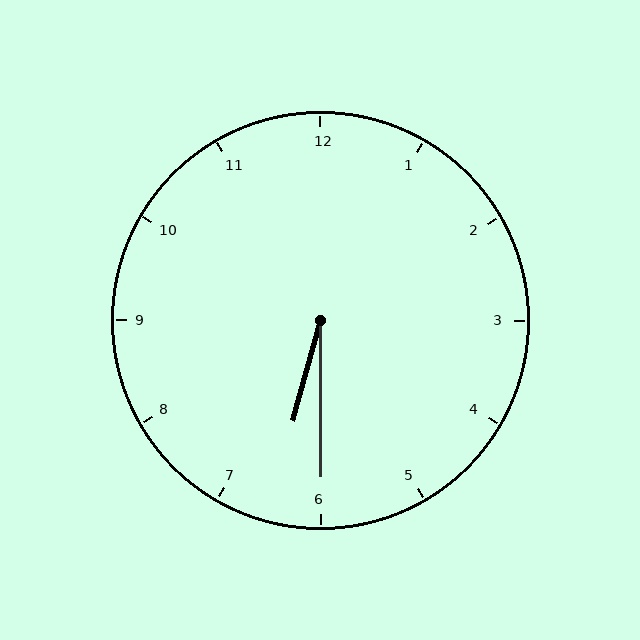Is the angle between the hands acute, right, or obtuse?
It is acute.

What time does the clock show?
6:30.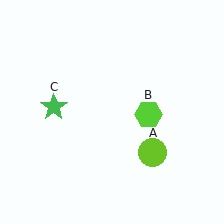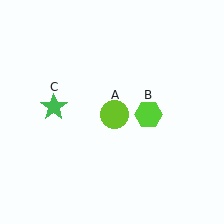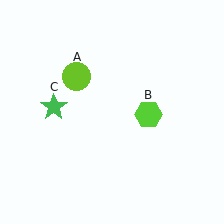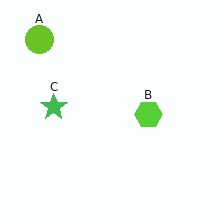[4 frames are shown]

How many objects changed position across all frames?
1 object changed position: lime circle (object A).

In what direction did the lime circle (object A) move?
The lime circle (object A) moved up and to the left.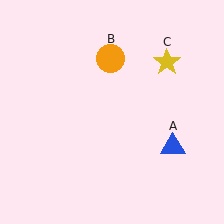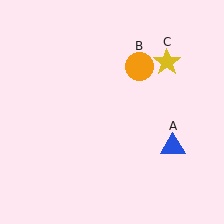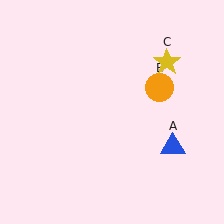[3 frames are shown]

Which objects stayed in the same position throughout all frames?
Blue triangle (object A) and yellow star (object C) remained stationary.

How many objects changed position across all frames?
1 object changed position: orange circle (object B).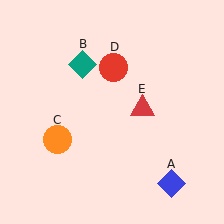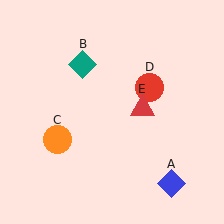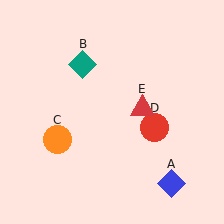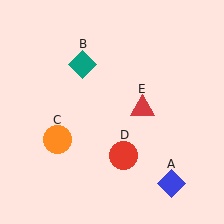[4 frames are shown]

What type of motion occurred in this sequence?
The red circle (object D) rotated clockwise around the center of the scene.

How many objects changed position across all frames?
1 object changed position: red circle (object D).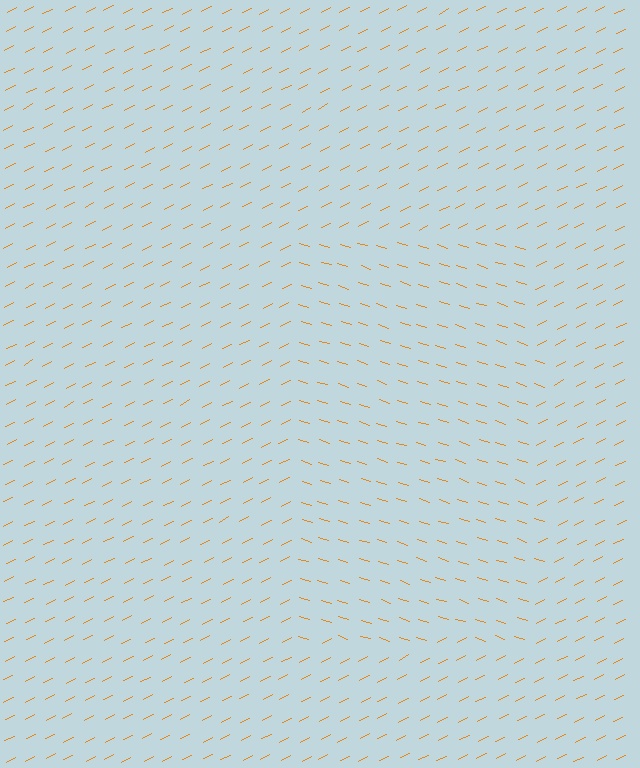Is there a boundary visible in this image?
Yes, there is a texture boundary formed by a change in line orientation.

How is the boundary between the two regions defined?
The boundary is defined purely by a change in line orientation (approximately 45 degrees difference). All lines are the same color and thickness.